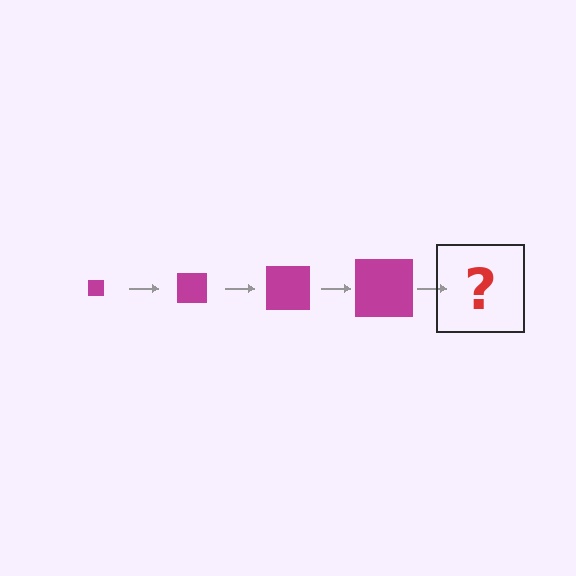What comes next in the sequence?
The next element should be a magenta square, larger than the previous one.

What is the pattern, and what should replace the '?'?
The pattern is that the square gets progressively larger each step. The '?' should be a magenta square, larger than the previous one.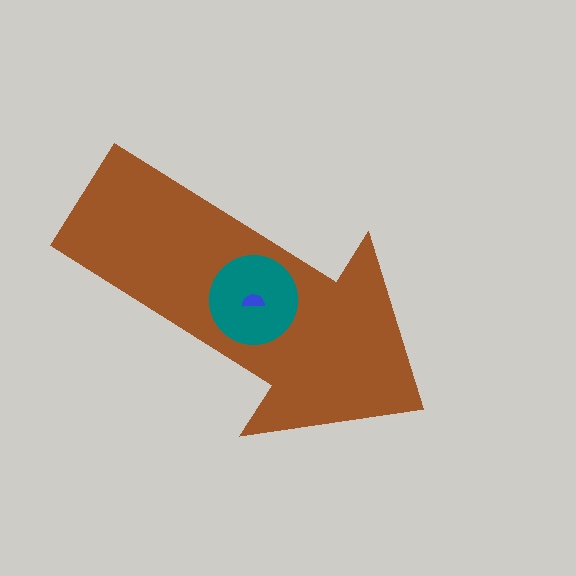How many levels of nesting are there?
3.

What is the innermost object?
The blue semicircle.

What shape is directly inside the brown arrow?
The teal circle.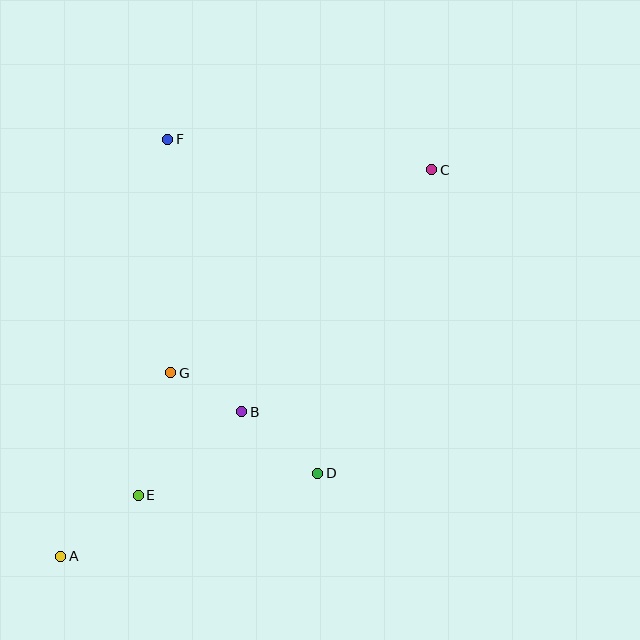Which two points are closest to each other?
Points B and G are closest to each other.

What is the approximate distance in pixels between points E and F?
The distance between E and F is approximately 357 pixels.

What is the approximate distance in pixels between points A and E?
The distance between A and E is approximately 99 pixels.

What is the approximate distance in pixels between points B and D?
The distance between B and D is approximately 97 pixels.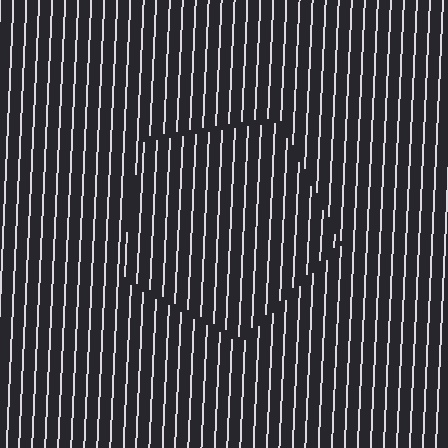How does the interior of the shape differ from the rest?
The interior of the shape contains the same grating, shifted by half a period — the contour is defined by the phase discontinuity where line-ends from the inner and outer gratings abut.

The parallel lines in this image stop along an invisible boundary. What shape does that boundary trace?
An illusory pentagon. The interior of the shape contains the same grating, shifted by half a period — the contour is defined by the phase discontinuity where line-ends from the inner and outer gratings abut.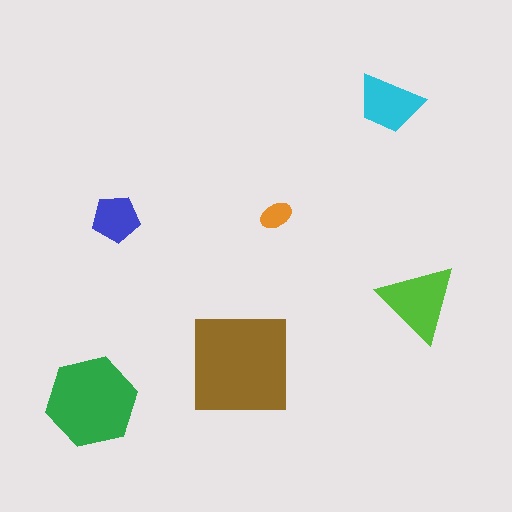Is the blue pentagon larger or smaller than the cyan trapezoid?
Smaller.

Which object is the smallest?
The orange ellipse.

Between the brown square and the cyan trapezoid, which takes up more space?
The brown square.